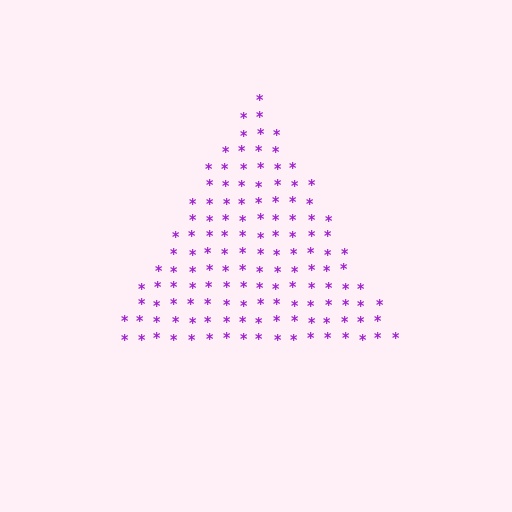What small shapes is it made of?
It is made of small asterisks.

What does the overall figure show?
The overall figure shows a triangle.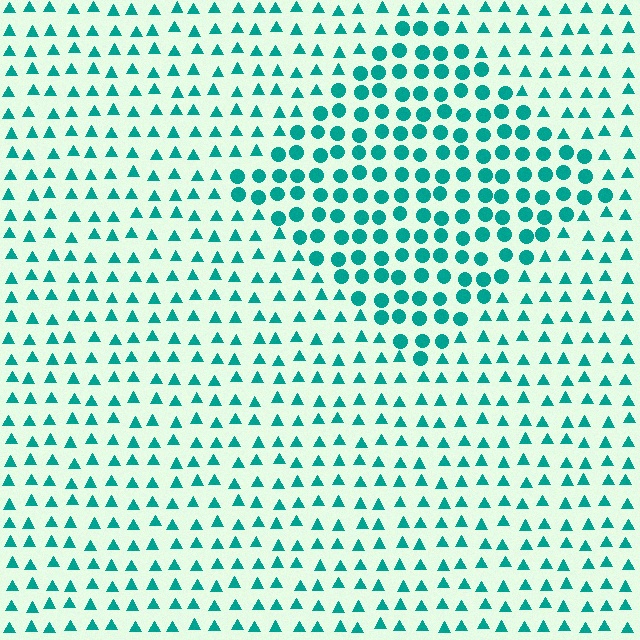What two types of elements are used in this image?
The image uses circles inside the diamond region and triangles outside it.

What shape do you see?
I see a diamond.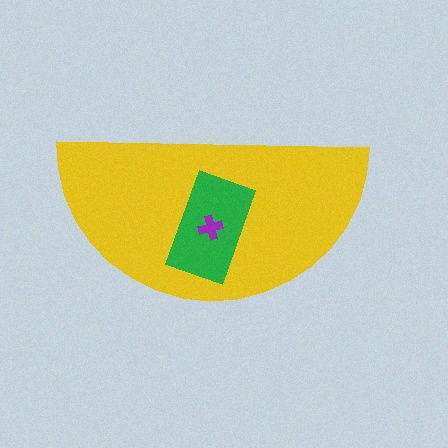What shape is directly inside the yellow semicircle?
The green rectangle.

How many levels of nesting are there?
3.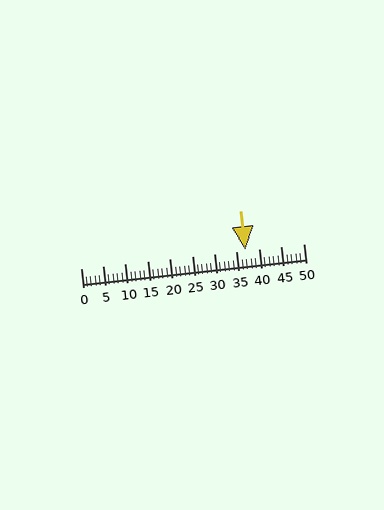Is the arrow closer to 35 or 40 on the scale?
The arrow is closer to 35.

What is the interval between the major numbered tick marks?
The major tick marks are spaced 5 units apart.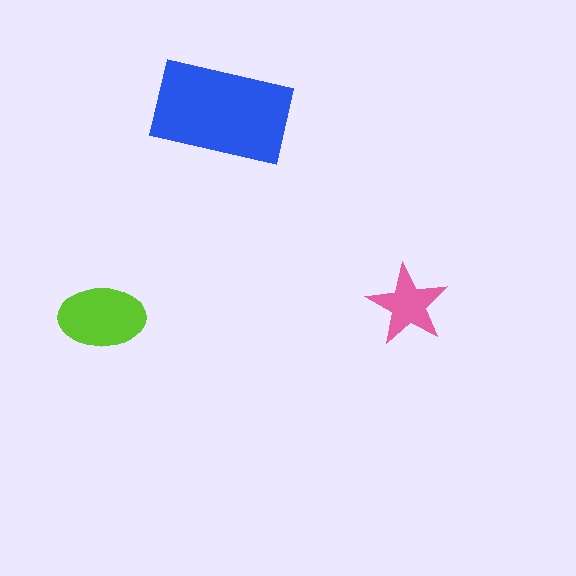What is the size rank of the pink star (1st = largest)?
3rd.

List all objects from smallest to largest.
The pink star, the lime ellipse, the blue rectangle.